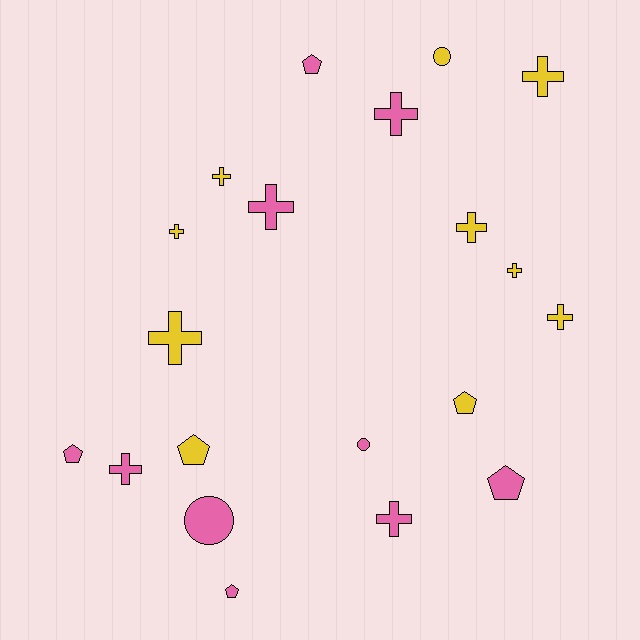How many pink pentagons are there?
There are 4 pink pentagons.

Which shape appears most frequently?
Cross, with 11 objects.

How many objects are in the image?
There are 20 objects.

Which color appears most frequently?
Yellow, with 10 objects.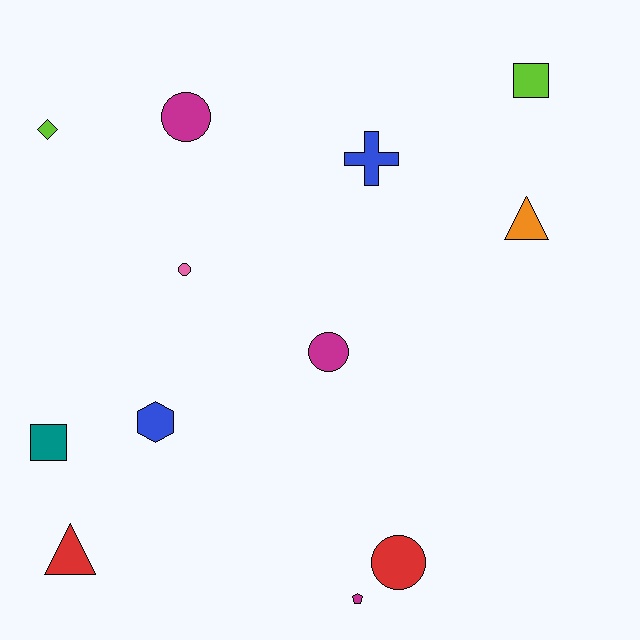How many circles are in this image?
There are 4 circles.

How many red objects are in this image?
There are 2 red objects.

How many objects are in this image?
There are 12 objects.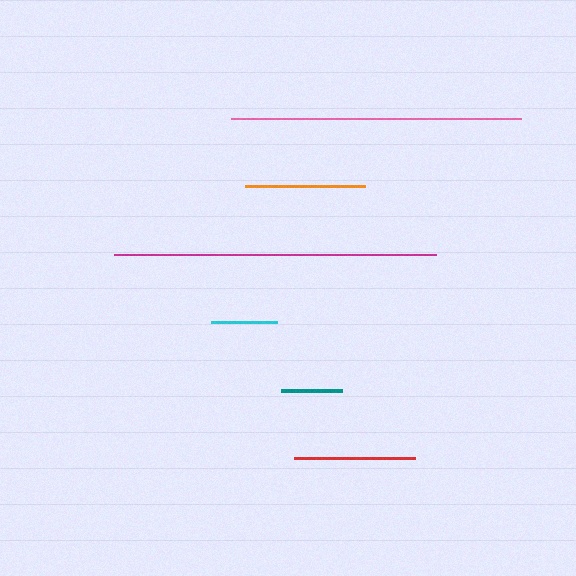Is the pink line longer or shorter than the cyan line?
The pink line is longer than the cyan line.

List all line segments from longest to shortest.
From longest to shortest: magenta, pink, red, orange, cyan, teal.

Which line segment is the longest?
The magenta line is the longest at approximately 322 pixels.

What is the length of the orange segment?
The orange segment is approximately 120 pixels long.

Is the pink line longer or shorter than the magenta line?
The magenta line is longer than the pink line.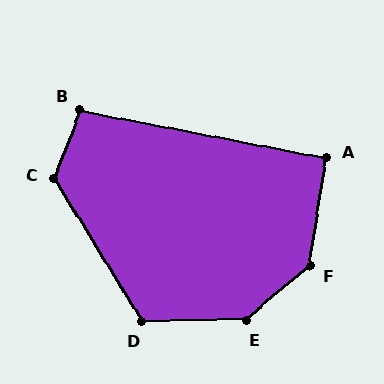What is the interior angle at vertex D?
Approximately 121 degrees (obtuse).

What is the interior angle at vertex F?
Approximately 139 degrees (obtuse).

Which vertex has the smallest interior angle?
A, at approximately 92 degrees.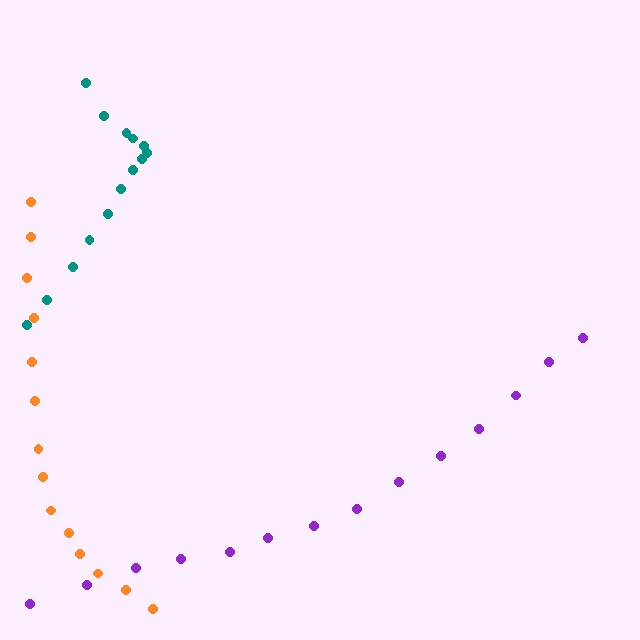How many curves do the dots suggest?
There are 3 distinct paths.